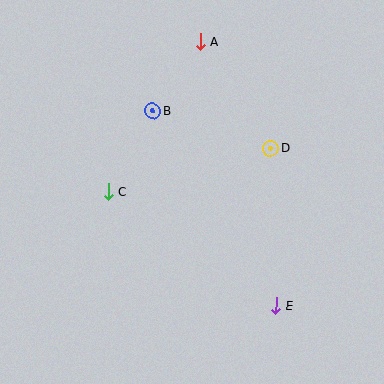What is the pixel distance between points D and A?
The distance between D and A is 128 pixels.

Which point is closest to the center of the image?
Point C at (108, 191) is closest to the center.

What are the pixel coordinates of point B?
Point B is at (153, 111).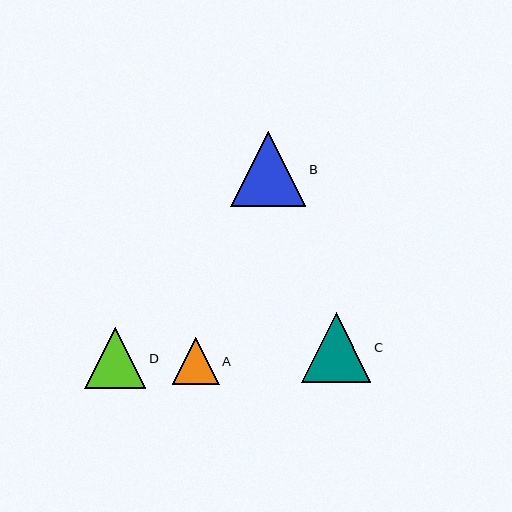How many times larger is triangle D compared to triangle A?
Triangle D is approximately 1.3 times the size of triangle A.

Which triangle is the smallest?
Triangle A is the smallest with a size of approximately 47 pixels.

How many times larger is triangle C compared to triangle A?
Triangle C is approximately 1.5 times the size of triangle A.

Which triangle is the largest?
Triangle B is the largest with a size of approximately 75 pixels.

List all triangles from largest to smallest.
From largest to smallest: B, C, D, A.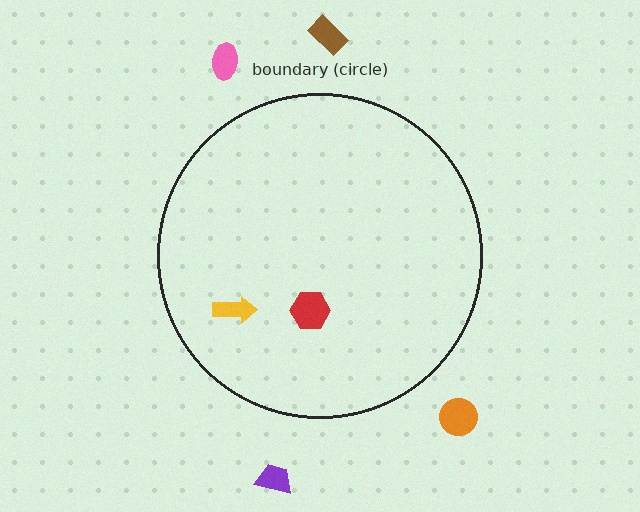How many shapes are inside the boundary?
2 inside, 4 outside.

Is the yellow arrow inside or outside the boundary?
Inside.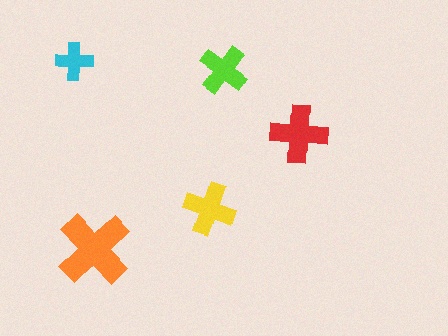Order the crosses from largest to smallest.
the orange one, the red one, the yellow one, the lime one, the cyan one.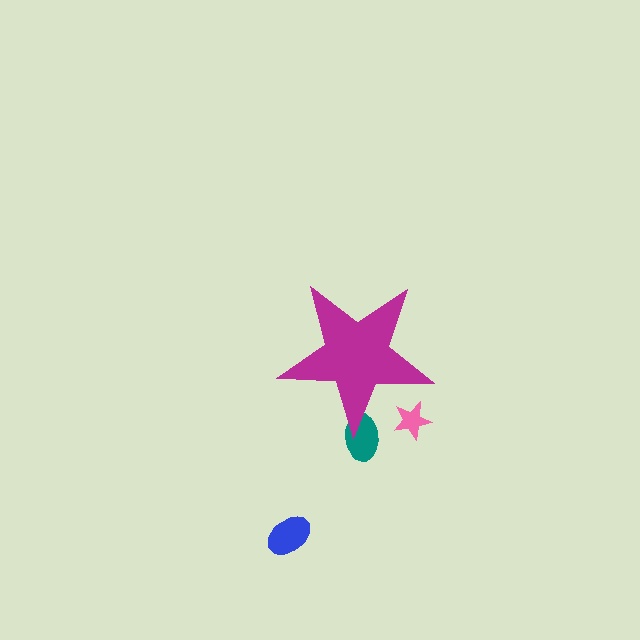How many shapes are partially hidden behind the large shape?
2 shapes are partially hidden.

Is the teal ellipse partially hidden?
Yes, the teal ellipse is partially hidden behind the magenta star.